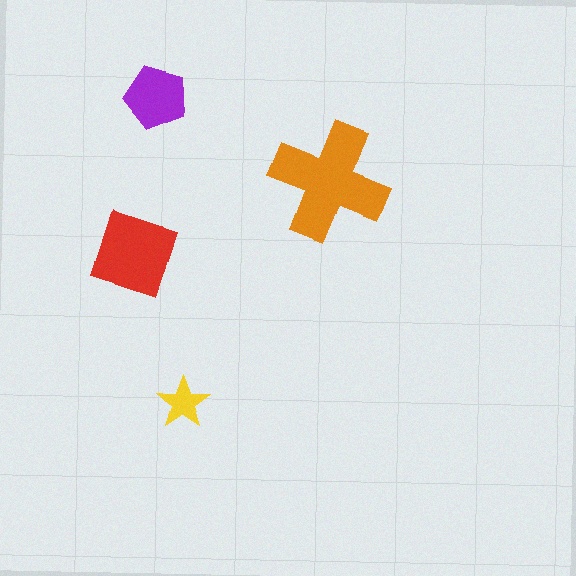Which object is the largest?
The orange cross.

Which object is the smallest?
The yellow star.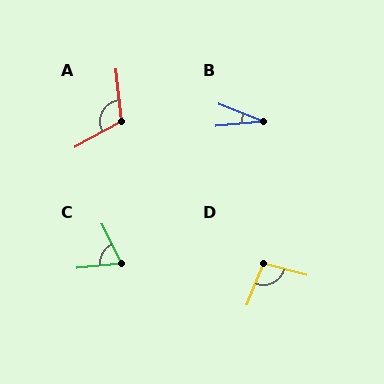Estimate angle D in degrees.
Approximately 97 degrees.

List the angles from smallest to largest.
B (28°), C (68°), D (97°), A (113°).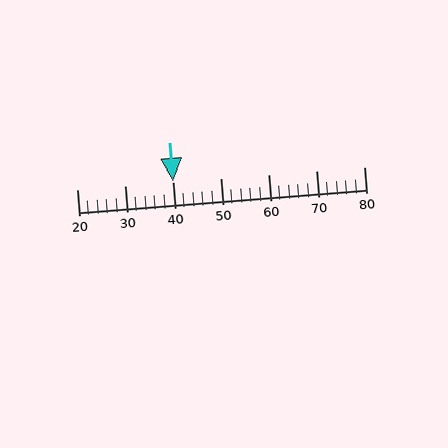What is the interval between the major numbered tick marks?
The major tick marks are spaced 10 units apart.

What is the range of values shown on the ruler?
The ruler shows values from 20 to 80.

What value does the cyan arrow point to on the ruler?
The cyan arrow points to approximately 40.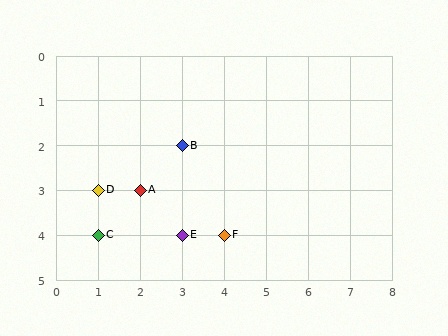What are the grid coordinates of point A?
Point A is at grid coordinates (2, 3).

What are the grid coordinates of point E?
Point E is at grid coordinates (3, 4).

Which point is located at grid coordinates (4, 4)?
Point F is at (4, 4).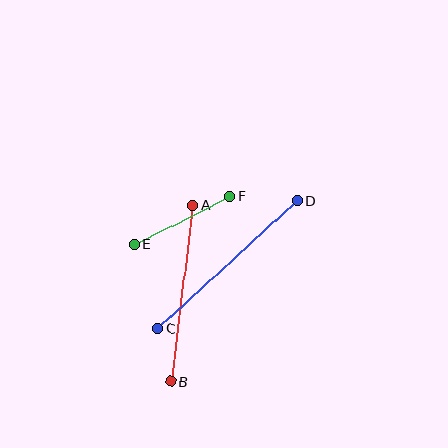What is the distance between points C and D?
The distance is approximately 189 pixels.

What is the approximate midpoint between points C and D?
The midpoint is at approximately (228, 264) pixels.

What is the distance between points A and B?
The distance is approximately 178 pixels.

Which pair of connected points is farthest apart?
Points C and D are farthest apart.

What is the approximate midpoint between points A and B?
The midpoint is at approximately (182, 293) pixels.